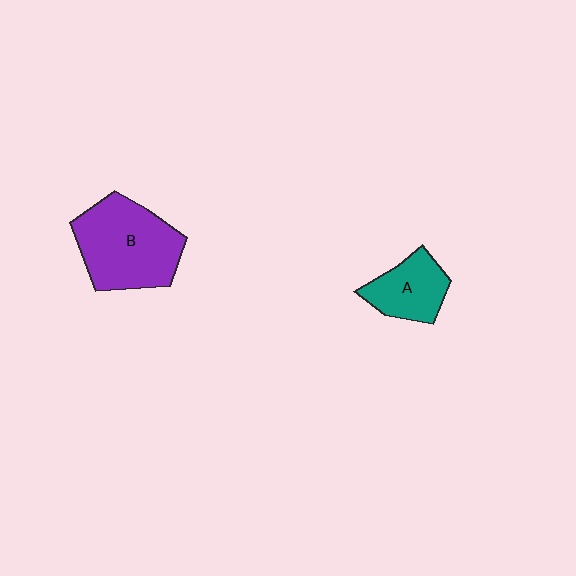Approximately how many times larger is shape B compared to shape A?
Approximately 1.9 times.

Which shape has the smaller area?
Shape A (teal).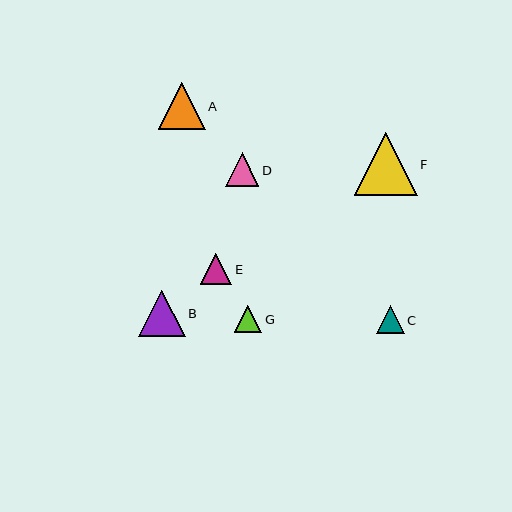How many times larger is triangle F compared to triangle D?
Triangle F is approximately 1.9 times the size of triangle D.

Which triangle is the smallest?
Triangle G is the smallest with a size of approximately 28 pixels.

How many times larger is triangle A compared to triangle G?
Triangle A is approximately 1.7 times the size of triangle G.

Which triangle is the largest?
Triangle F is the largest with a size of approximately 63 pixels.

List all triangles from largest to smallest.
From largest to smallest: F, A, B, D, E, C, G.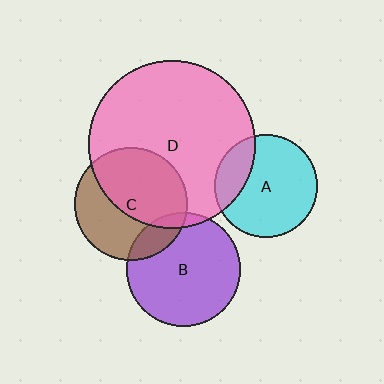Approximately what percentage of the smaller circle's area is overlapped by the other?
Approximately 15%.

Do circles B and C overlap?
Yes.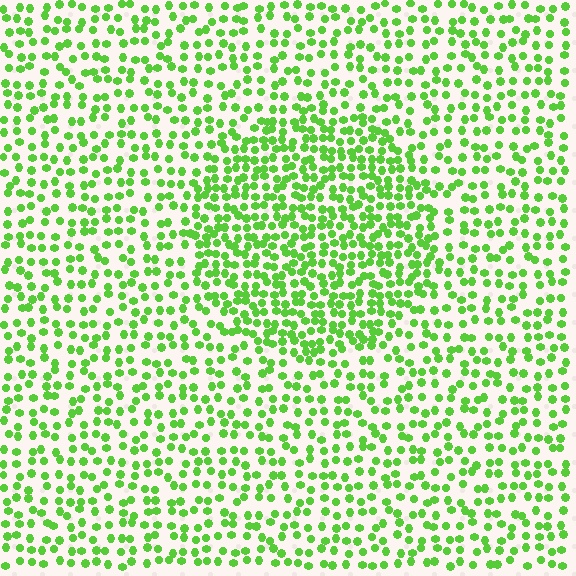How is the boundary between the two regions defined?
The boundary is defined by a change in element density (approximately 1.7x ratio). All elements are the same color, size, and shape.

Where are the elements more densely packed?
The elements are more densely packed inside the circle boundary.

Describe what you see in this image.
The image contains small lime elements arranged at two different densities. A circle-shaped region is visible where the elements are more densely packed than the surrounding area.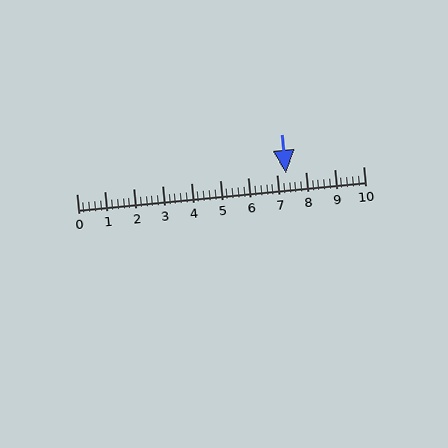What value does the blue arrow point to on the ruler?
The blue arrow points to approximately 7.3.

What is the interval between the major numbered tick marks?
The major tick marks are spaced 1 units apart.